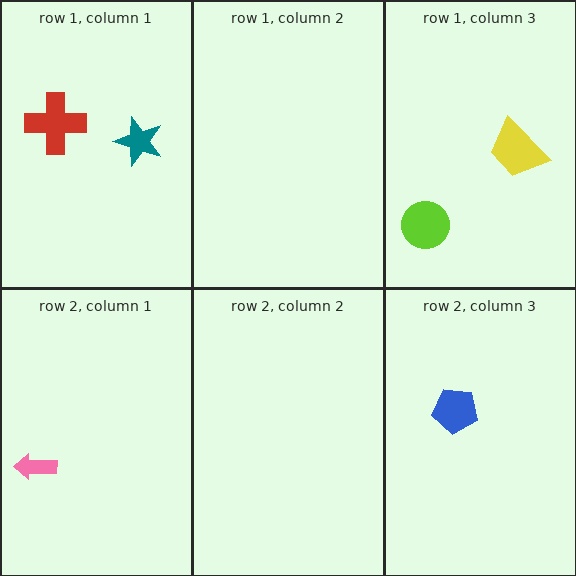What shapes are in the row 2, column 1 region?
The pink arrow.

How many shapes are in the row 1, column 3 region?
2.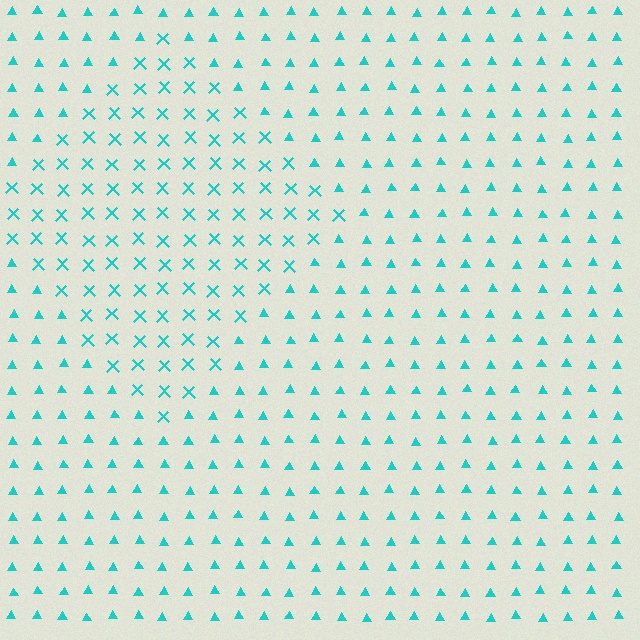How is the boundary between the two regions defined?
The boundary is defined by a change in element shape: X marks inside vs. triangles outside. All elements share the same color and spacing.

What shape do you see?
I see a diamond.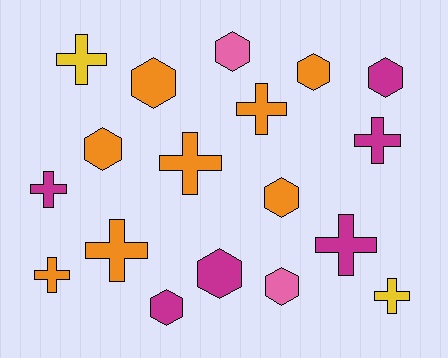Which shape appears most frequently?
Cross, with 9 objects.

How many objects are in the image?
There are 18 objects.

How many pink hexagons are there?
There are 2 pink hexagons.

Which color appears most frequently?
Orange, with 8 objects.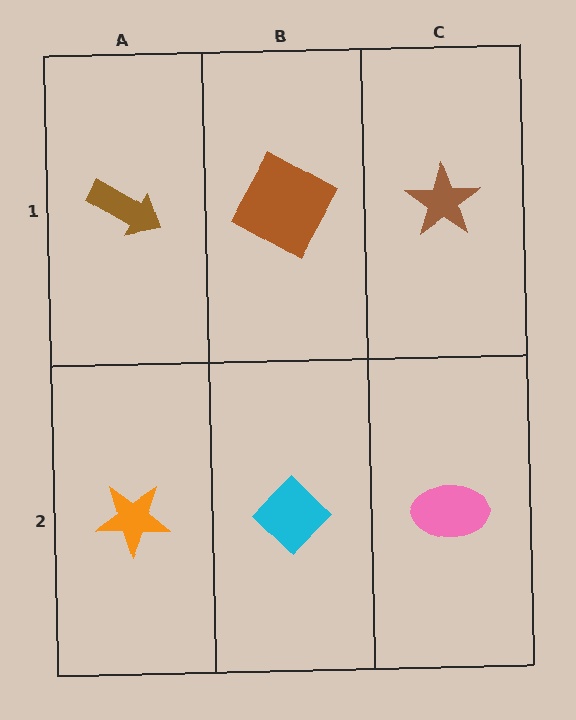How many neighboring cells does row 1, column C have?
2.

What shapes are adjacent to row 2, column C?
A brown star (row 1, column C), a cyan diamond (row 2, column B).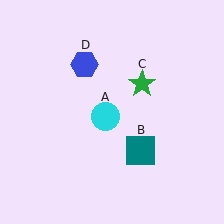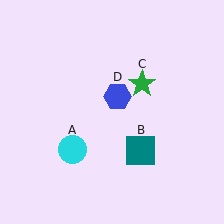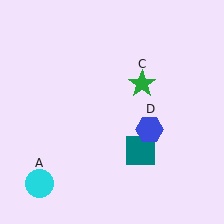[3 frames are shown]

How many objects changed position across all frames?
2 objects changed position: cyan circle (object A), blue hexagon (object D).